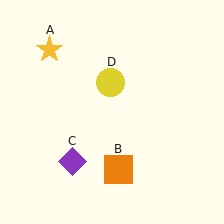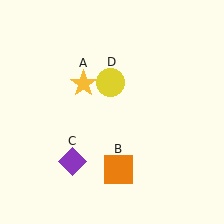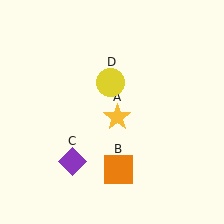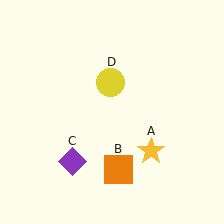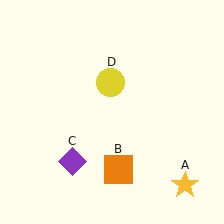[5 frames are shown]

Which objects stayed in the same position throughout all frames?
Orange square (object B) and purple diamond (object C) and yellow circle (object D) remained stationary.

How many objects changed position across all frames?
1 object changed position: yellow star (object A).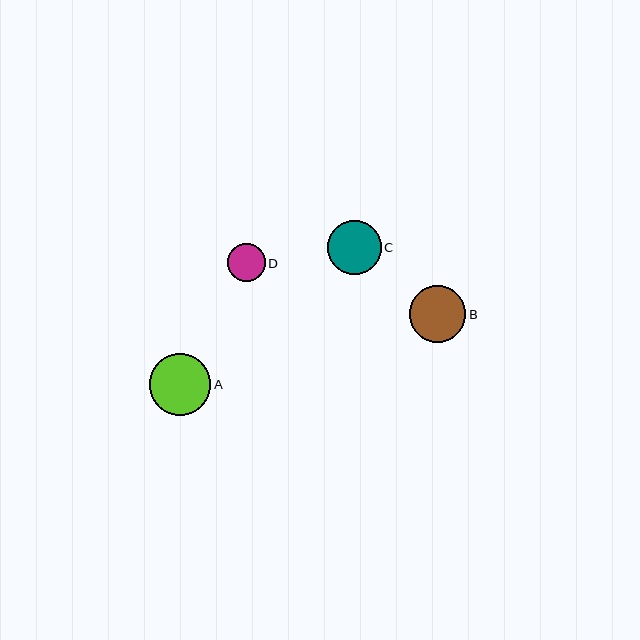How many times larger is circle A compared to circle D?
Circle A is approximately 1.6 times the size of circle D.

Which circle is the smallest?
Circle D is the smallest with a size of approximately 37 pixels.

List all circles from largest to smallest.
From largest to smallest: A, B, C, D.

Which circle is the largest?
Circle A is the largest with a size of approximately 61 pixels.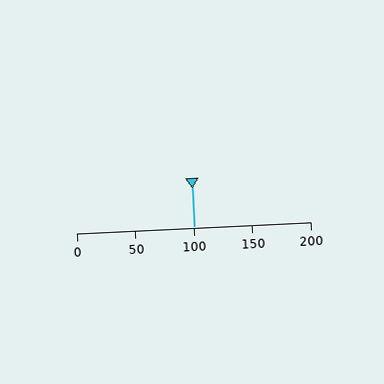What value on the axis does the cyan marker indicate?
The marker indicates approximately 100.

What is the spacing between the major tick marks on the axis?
The major ticks are spaced 50 apart.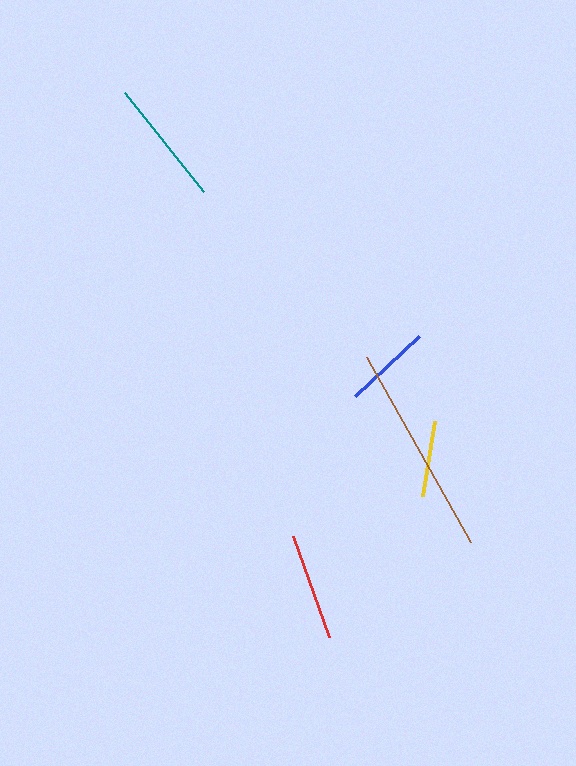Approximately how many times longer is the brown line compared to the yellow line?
The brown line is approximately 2.8 times the length of the yellow line.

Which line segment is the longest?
The brown line is the longest at approximately 212 pixels.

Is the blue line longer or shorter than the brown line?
The brown line is longer than the blue line.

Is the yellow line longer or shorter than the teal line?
The teal line is longer than the yellow line.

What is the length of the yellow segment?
The yellow segment is approximately 76 pixels long.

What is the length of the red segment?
The red segment is approximately 107 pixels long.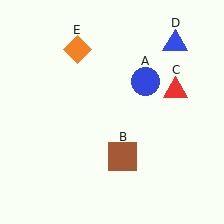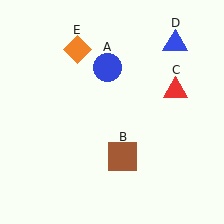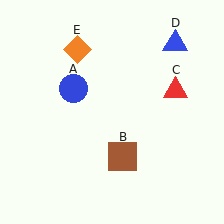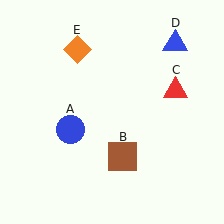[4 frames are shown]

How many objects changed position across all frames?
1 object changed position: blue circle (object A).